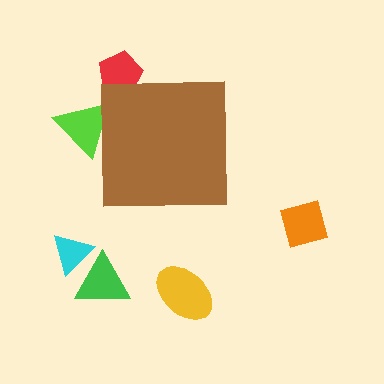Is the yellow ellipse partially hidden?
No, the yellow ellipse is fully visible.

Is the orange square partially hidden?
No, the orange square is fully visible.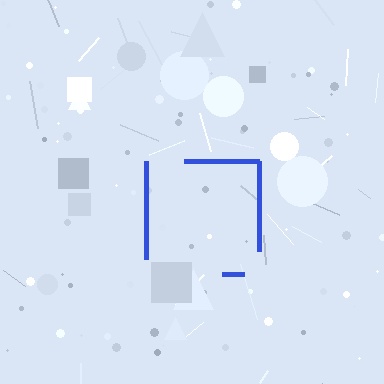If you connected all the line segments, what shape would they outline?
They would outline a square.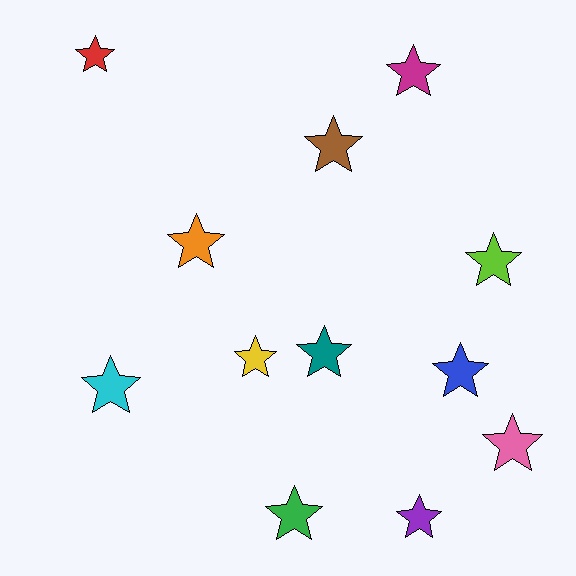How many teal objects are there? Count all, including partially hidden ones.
There is 1 teal object.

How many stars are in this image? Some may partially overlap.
There are 12 stars.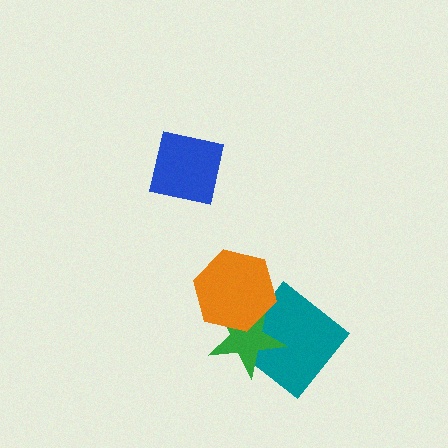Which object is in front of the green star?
The orange hexagon is in front of the green star.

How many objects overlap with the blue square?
0 objects overlap with the blue square.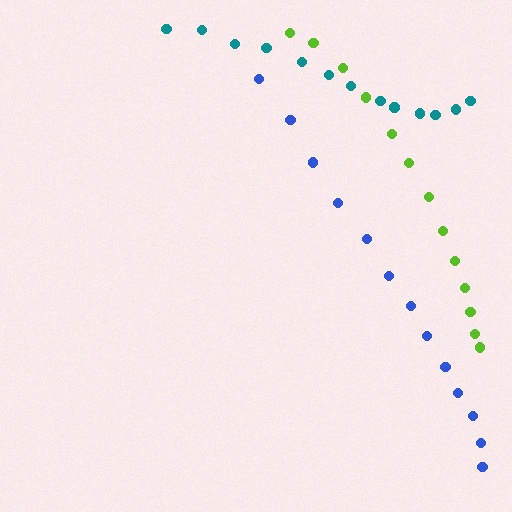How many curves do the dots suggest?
There are 3 distinct paths.